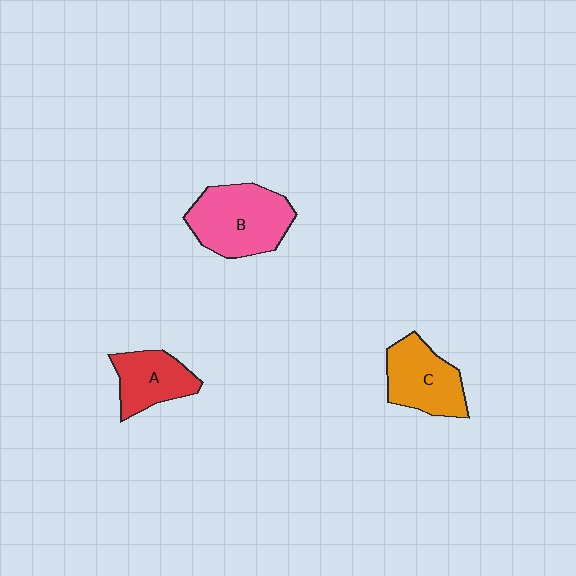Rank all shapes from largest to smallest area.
From largest to smallest: B (pink), C (orange), A (red).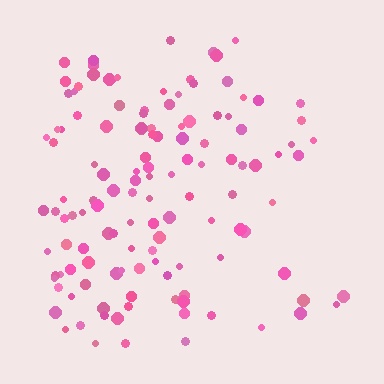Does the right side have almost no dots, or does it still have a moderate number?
Still a moderate number, just noticeably fewer than the left.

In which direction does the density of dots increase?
From right to left, with the left side densest.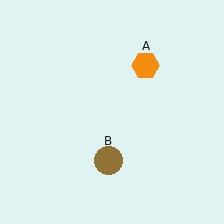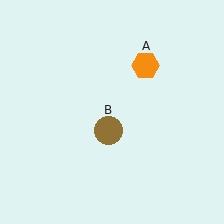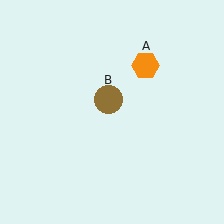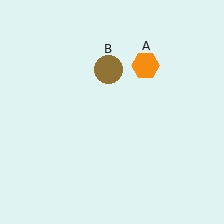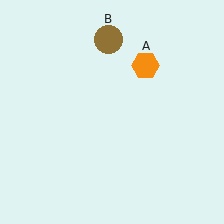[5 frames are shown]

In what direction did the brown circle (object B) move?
The brown circle (object B) moved up.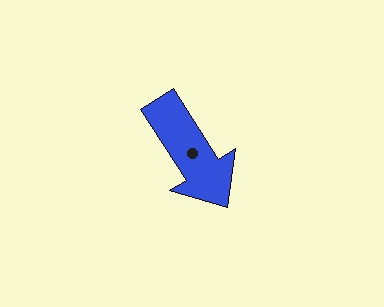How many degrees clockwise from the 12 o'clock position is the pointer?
Approximately 147 degrees.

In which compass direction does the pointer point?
Southeast.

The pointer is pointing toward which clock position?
Roughly 5 o'clock.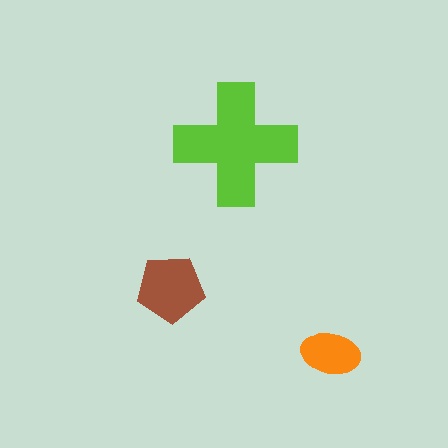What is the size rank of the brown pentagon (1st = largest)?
2nd.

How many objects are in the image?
There are 3 objects in the image.